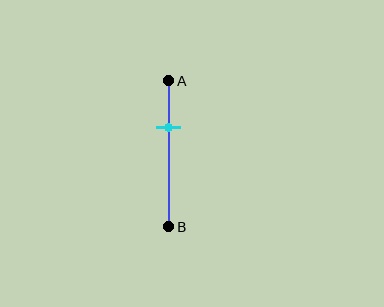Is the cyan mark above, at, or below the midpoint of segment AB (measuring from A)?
The cyan mark is above the midpoint of segment AB.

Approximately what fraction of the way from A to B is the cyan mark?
The cyan mark is approximately 30% of the way from A to B.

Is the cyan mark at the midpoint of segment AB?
No, the mark is at about 30% from A, not at the 50% midpoint.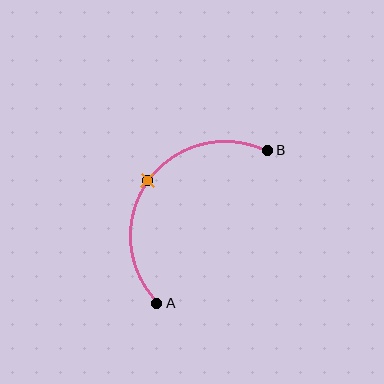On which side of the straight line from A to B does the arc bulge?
The arc bulges above and to the left of the straight line connecting A and B.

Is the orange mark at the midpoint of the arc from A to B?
Yes. The orange mark lies on the arc at equal arc-length from both A and B — it is the arc midpoint.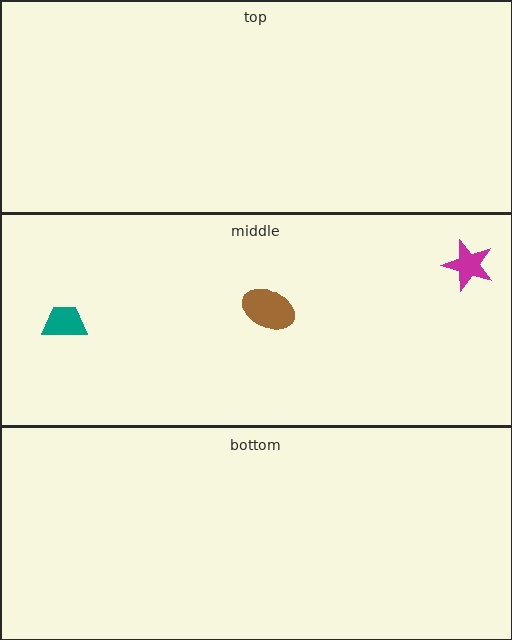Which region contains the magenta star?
The middle region.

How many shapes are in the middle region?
3.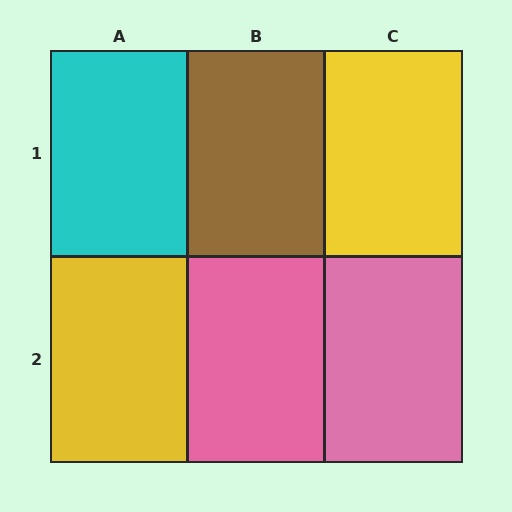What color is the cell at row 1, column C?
Yellow.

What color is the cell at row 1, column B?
Brown.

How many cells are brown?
1 cell is brown.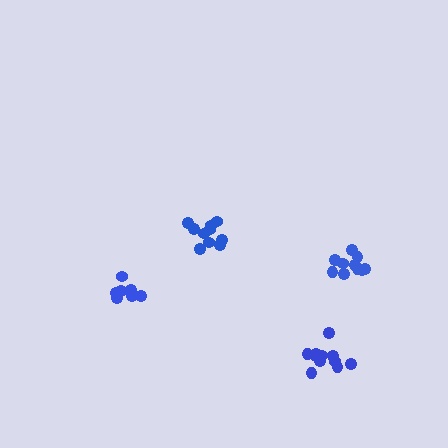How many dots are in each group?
Group 1: 11 dots, Group 2: 10 dots, Group 3: 7 dots, Group 4: 10 dots (38 total).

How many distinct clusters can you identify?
There are 4 distinct clusters.